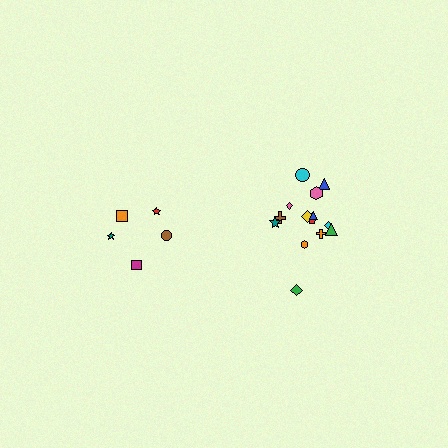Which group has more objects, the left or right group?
The right group.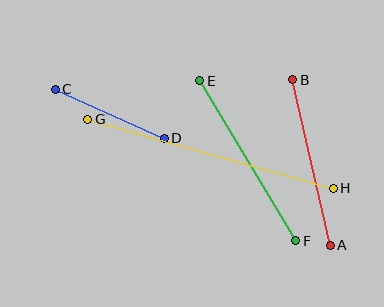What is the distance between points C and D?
The distance is approximately 119 pixels.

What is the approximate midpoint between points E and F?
The midpoint is at approximately (248, 161) pixels.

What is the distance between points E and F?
The distance is approximately 187 pixels.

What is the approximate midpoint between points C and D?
The midpoint is at approximately (110, 114) pixels.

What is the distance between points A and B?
The distance is approximately 169 pixels.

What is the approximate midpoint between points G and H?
The midpoint is at approximately (210, 154) pixels.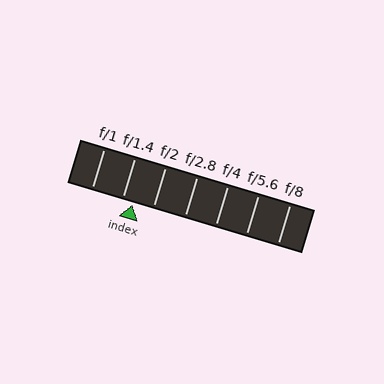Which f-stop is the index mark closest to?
The index mark is closest to f/1.4.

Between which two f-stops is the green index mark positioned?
The index mark is between f/1.4 and f/2.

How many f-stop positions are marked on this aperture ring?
There are 7 f-stop positions marked.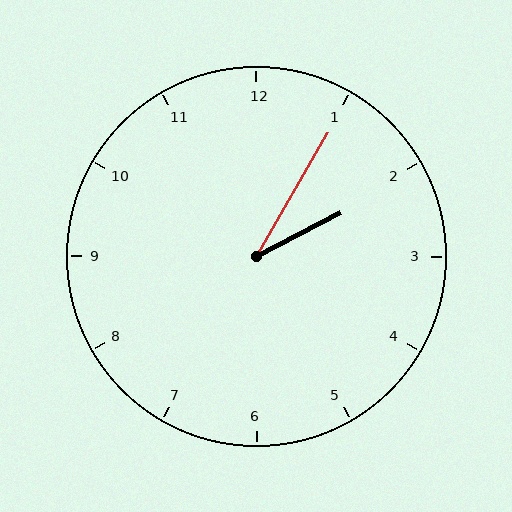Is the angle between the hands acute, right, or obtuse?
It is acute.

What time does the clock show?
2:05.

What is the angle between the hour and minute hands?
Approximately 32 degrees.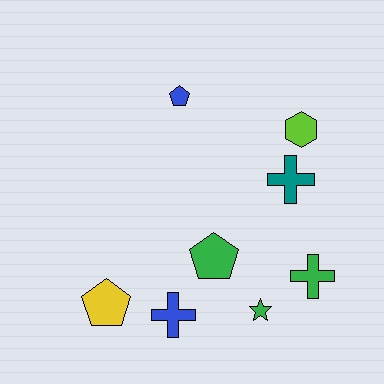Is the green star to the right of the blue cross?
Yes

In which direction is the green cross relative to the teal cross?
The green cross is below the teal cross.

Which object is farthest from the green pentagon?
The blue pentagon is farthest from the green pentagon.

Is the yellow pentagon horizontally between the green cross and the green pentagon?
No